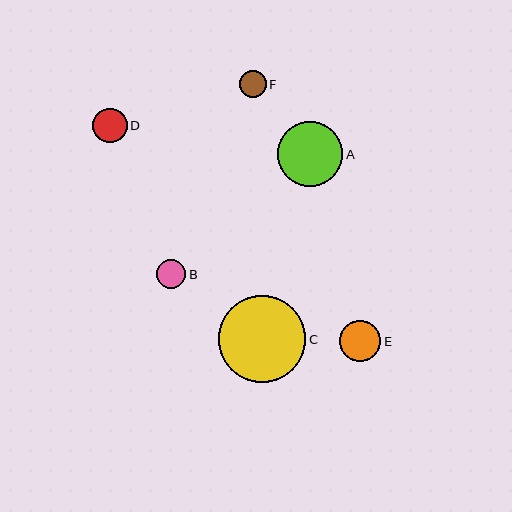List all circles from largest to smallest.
From largest to smallest: C, A, E, D, B, F.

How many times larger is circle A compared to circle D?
Circle A is approximately 1.9 times the size of circle D.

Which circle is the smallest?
Circle F is the smallest with a size of approximately 27 pixels.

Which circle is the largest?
Circle C is the largest with a size of approximately 87 pixels.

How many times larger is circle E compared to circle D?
Circle E is approximately 1.2 times the size of circle D.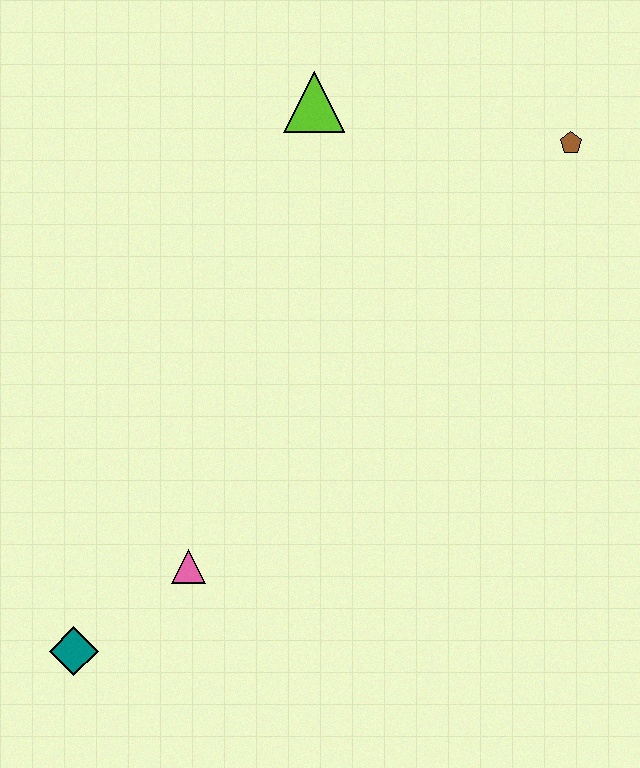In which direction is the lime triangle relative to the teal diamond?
The lime triangle is above the teal diamond.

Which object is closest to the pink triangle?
The teal diamond is closest to the pink triangle.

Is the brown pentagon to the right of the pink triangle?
Yes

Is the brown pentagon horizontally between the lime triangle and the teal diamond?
No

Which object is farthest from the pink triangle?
The brown pentagon is farthest from the pink triangle.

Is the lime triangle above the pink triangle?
Yes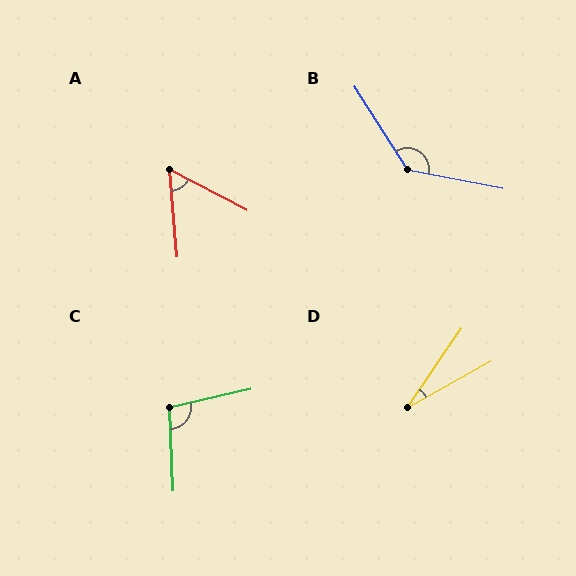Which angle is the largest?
B, at approximately 134 degrees.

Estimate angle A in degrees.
Approximately 58 degrees.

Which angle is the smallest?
D, at approximately 27 degrees.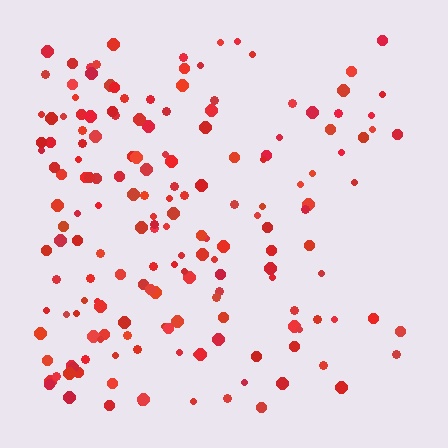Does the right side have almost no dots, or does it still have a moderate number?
Still a moderate number, just noticeably fewer than the left.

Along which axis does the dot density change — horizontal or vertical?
Horizontal.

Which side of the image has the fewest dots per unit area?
The right.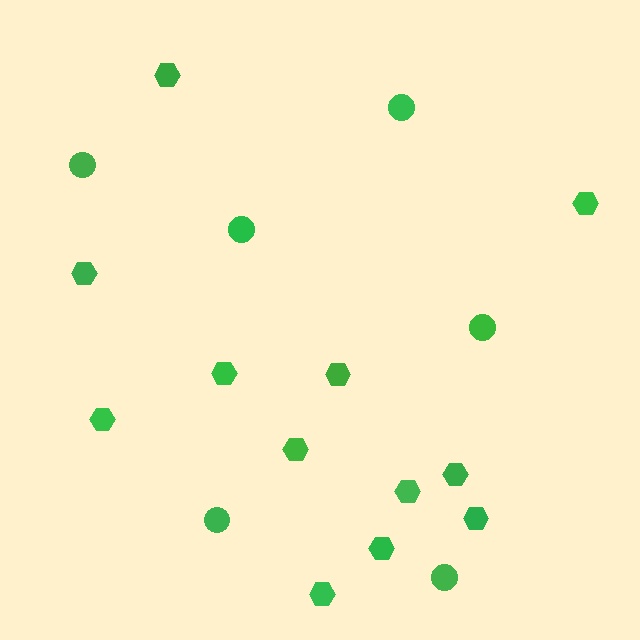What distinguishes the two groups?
There are 2 groups: one group of circles (6) and one group of hexagons (12).